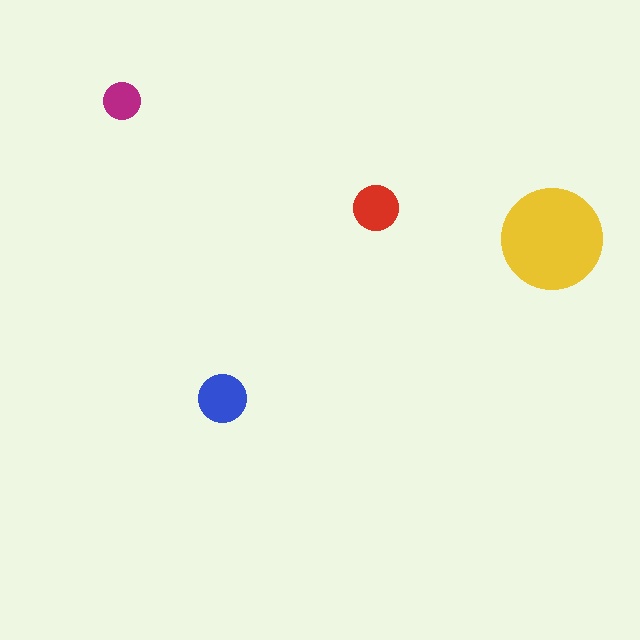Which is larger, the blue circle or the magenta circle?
The blue one.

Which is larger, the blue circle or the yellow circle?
The yellow one.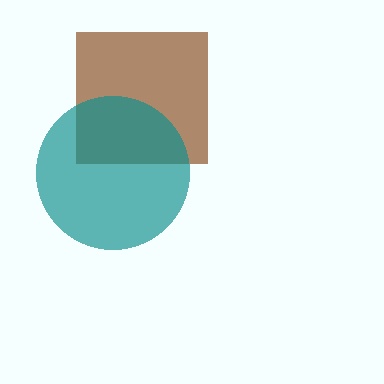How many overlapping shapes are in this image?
There are 2 overlapping shapes in the image.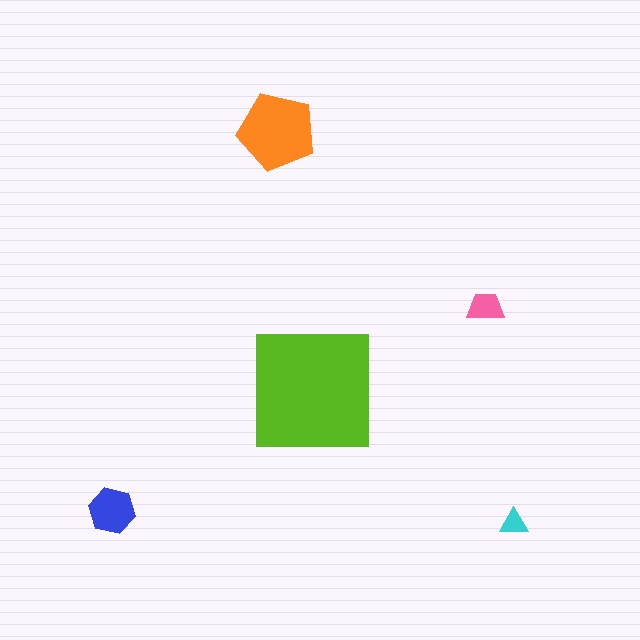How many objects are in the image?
There are 5 objects in the image.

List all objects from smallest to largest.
The cyan triangle, the pink trapezoid, the blue hexagon, the orange pentagon, the lime square.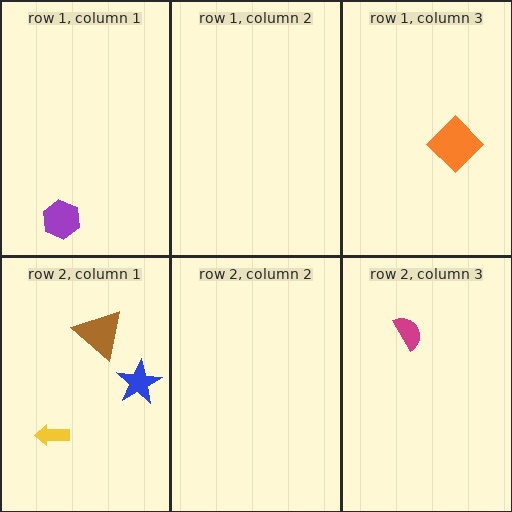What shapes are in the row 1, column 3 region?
The orange diamond.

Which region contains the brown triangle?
The row 2, column 1 region.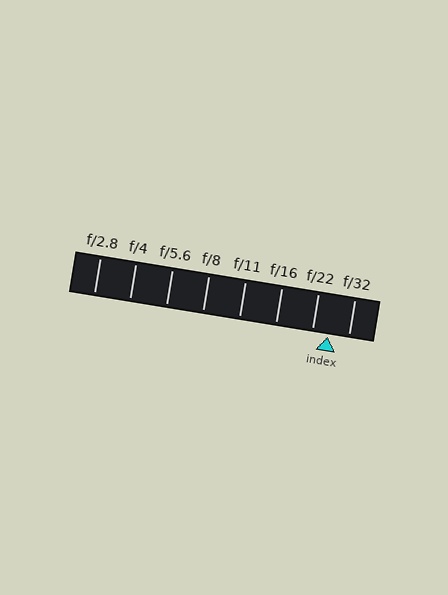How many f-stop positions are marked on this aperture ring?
There are 8 f-stop positions marked.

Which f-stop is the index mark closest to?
The index mark is closest to f/22.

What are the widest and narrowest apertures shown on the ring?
The widest aperture shown is f/2.8 and the narrowest is f/32.